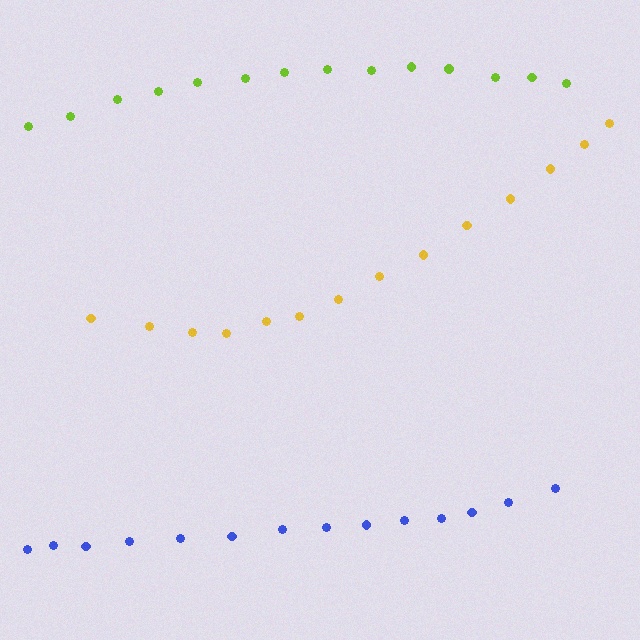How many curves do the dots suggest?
There are 3 distinct paths.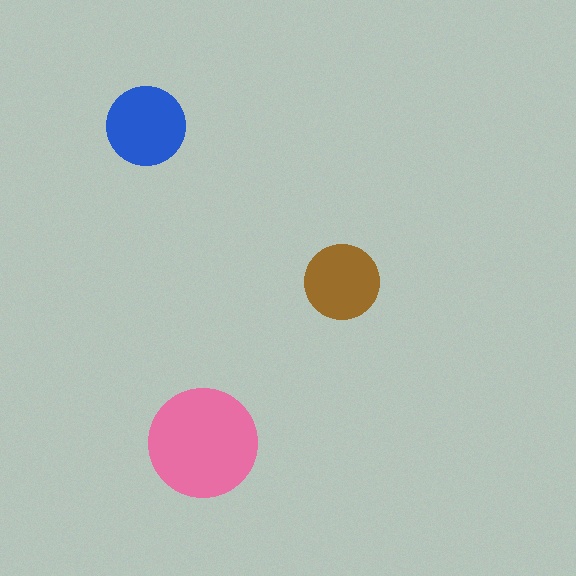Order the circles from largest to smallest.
the pink one, the blue one, the brown one.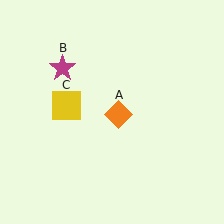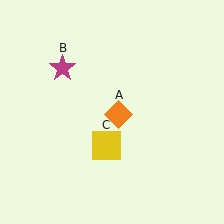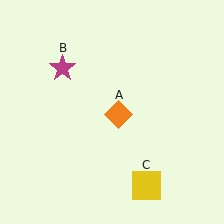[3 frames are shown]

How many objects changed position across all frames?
1 object changed position: yellow square (object C).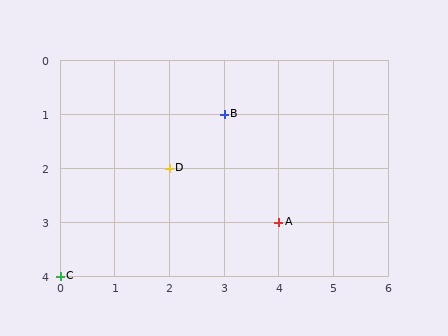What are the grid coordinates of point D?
Point D is at grid coordinates (2, 2).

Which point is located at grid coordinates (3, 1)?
Point B is at (3, 1).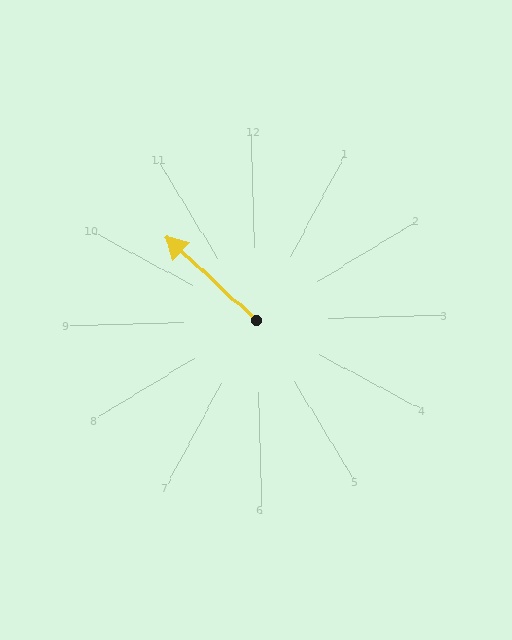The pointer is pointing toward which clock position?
Roughly 10 o'clock.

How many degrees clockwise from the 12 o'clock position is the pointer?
Approximately 314 degrees.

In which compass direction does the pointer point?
Northwest.